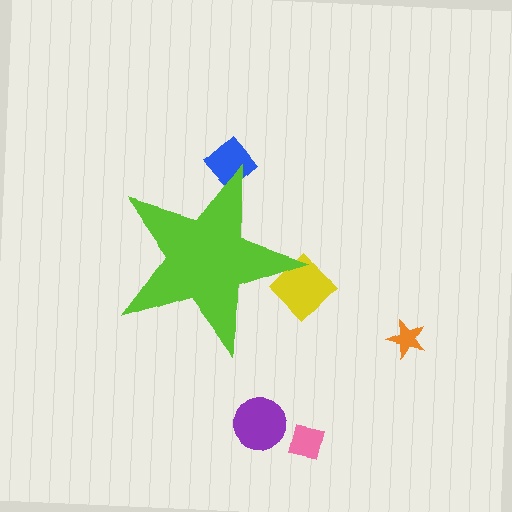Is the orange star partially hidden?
No, the orange star is fully visible.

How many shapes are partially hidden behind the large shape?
2 shapes are partially hidden.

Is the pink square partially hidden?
No, the pink square is fully visible.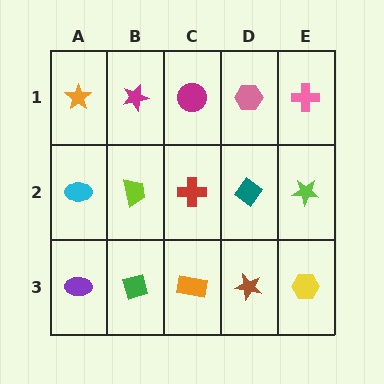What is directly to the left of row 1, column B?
An orange star.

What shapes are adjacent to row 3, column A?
A cyan ellipse (row 2, column A), a green diamond (row 3, column B).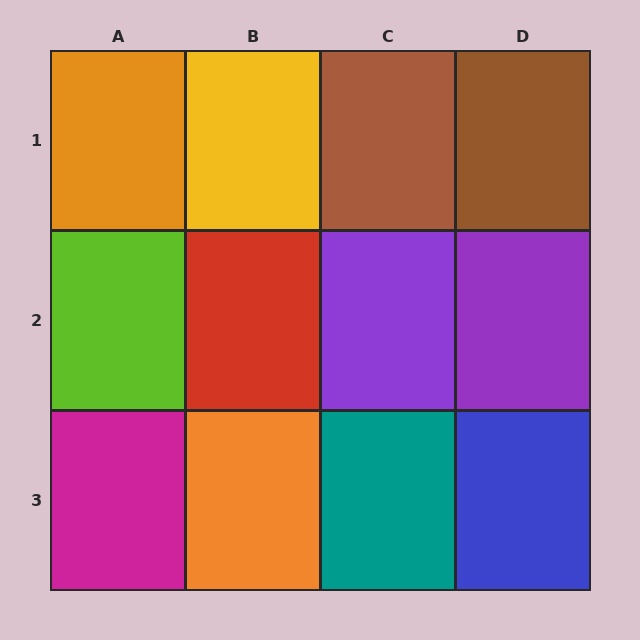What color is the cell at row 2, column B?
Red.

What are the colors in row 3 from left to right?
Magenta, orange, teal, blue.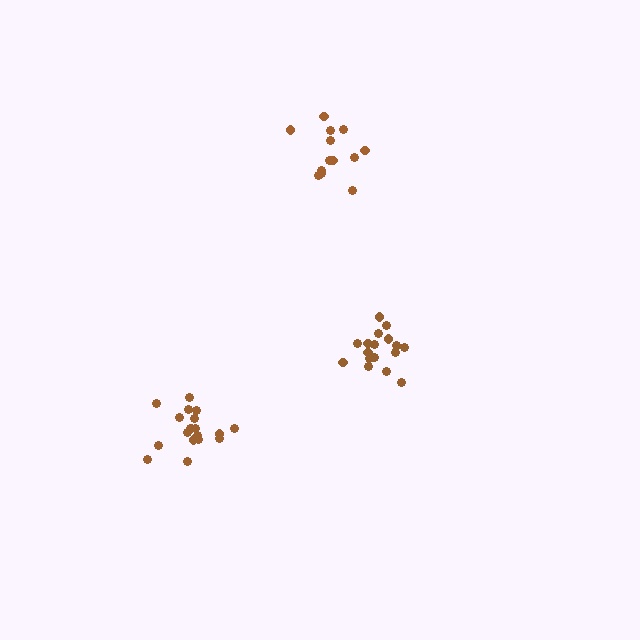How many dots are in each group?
Group 1: 17 dots, Group 2: 13 dots, Group 3: 19 dots (49 total).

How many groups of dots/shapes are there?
There are 3 groups.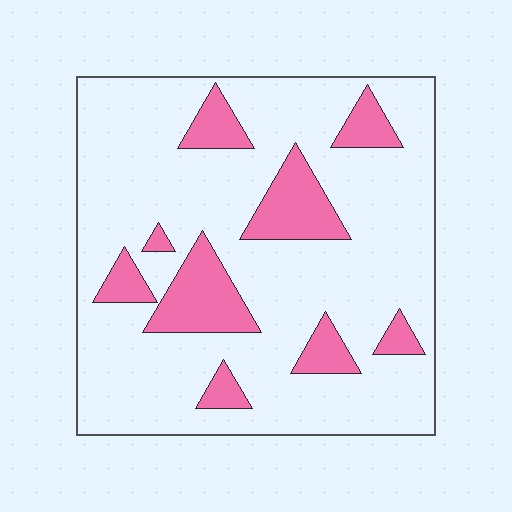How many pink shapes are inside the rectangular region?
9.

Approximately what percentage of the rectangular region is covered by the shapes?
Approximately 20%.